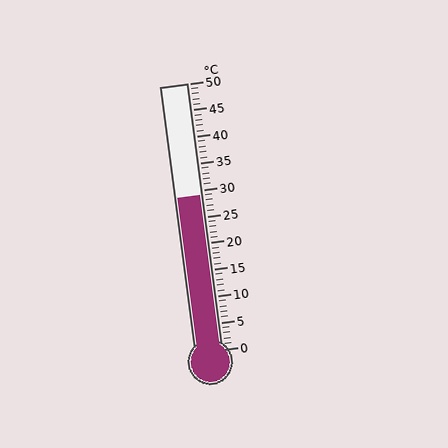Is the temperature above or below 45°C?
The temperature is below 45°C.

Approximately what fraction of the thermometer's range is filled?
The thermometer is filled to approximately 60% of its range.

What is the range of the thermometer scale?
The thermometer scale ranges from 0°C to 50°C.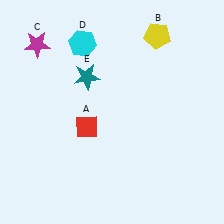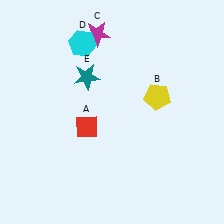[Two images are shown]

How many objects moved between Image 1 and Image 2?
2 objects moved between the two images.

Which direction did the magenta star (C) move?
The magenta star (C) moved right.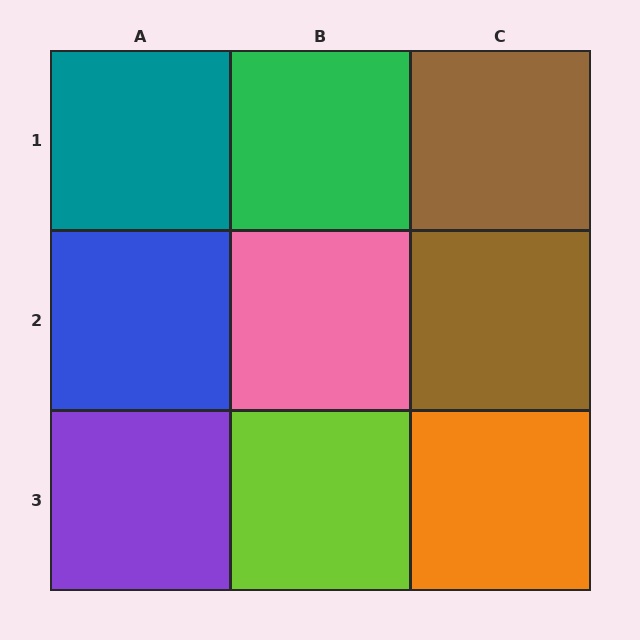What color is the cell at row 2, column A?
Blue.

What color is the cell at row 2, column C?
Brown.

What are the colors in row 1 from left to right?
Teal, green, brown.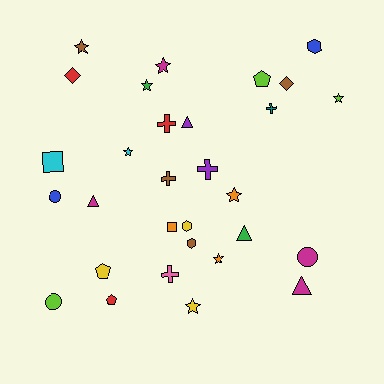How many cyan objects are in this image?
There are 2 cyan objects.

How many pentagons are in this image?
There are 3 pentagons.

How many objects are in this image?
There are 30 objects.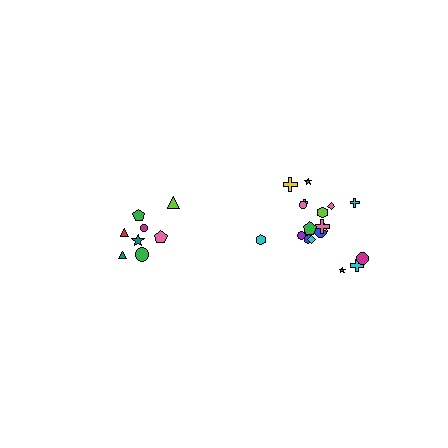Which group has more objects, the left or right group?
The right group.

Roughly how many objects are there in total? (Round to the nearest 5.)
Roughly 25 objects in total.